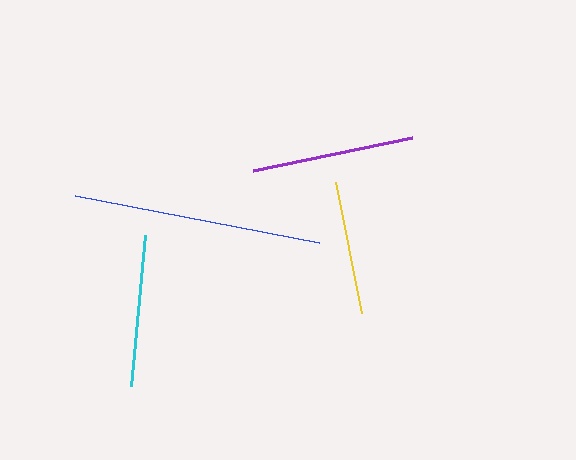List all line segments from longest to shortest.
From longest to shortest: blue, purple, cyan, yellow.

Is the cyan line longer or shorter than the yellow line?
The cyan line is longer than the yellow line.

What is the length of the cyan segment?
The cyan segment is approximately 152 pixels long.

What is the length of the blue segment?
The blue segment is approximately 249 pixels long.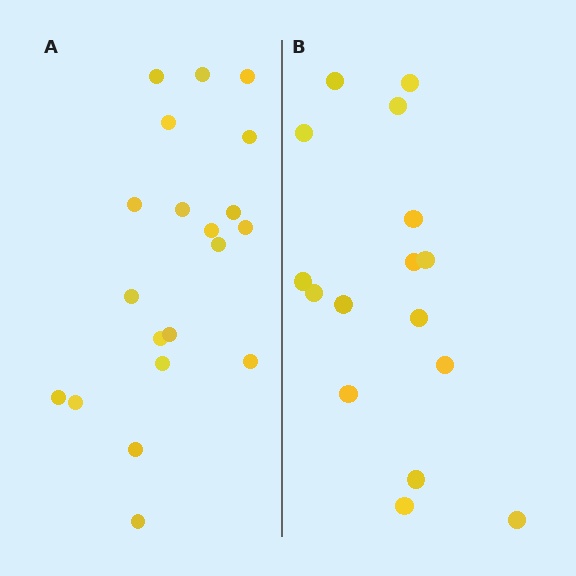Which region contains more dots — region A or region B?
Region A (the left region) has more dots.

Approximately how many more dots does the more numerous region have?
Region A has about 4 more dots than region B.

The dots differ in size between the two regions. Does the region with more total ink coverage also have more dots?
No. Region B has more total ink coverage because its dots are larger, but region A actually contains more individual dots. Total area can be misleading — the number of items is what matters here.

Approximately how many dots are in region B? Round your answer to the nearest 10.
About 20 dots. (The exact count is 16, which rounds to 20.)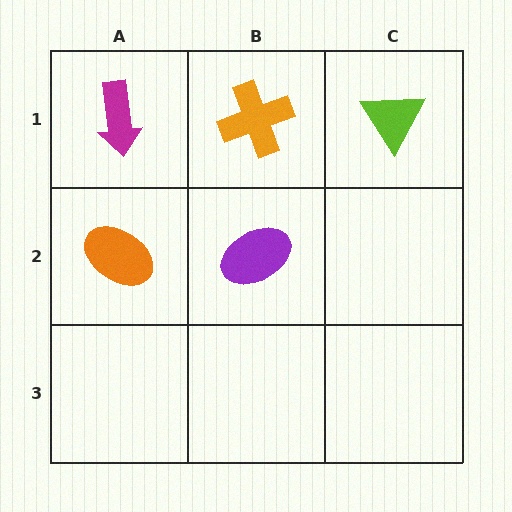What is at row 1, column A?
A magenta arrow.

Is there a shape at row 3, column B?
No, that cell is empty.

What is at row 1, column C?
A lime triangle.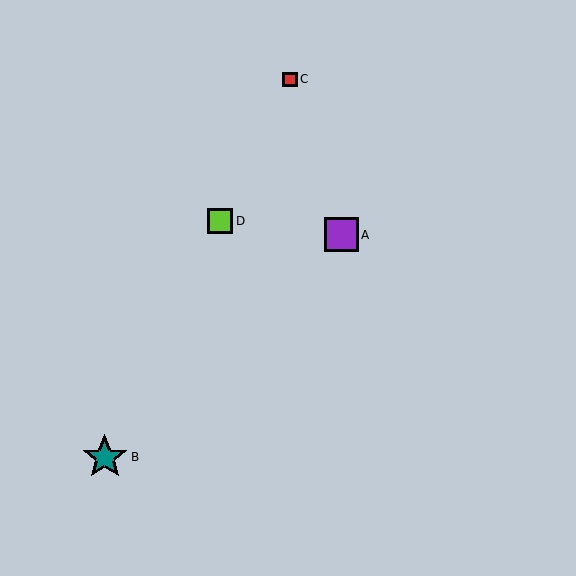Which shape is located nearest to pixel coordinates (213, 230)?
The lime square (labeled D) at (220, 221) is nearest to that location.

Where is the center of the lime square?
The center of the lime square is at (220, 221).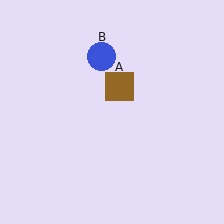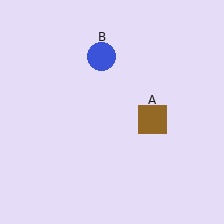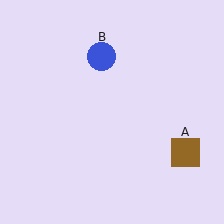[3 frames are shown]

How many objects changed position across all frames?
1 object changed position: brown square (object A).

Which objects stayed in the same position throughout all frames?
Blue circle (object B) remained stationary.